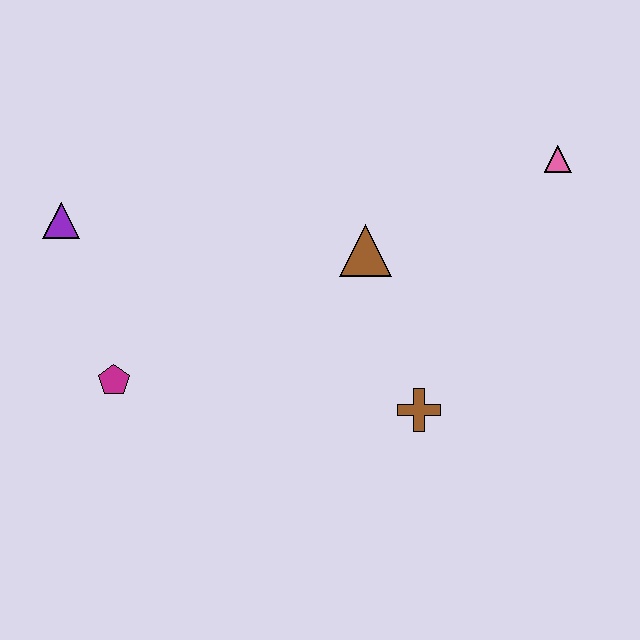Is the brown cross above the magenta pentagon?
No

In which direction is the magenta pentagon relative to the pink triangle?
The magenta pentagon is to the left of the pink triangle.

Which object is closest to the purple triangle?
The magenta pentagon is closest to the purple triangle.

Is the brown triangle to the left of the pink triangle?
Yes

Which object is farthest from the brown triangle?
The purple triangle is farthest from the brown triangle.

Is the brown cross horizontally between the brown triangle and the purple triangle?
No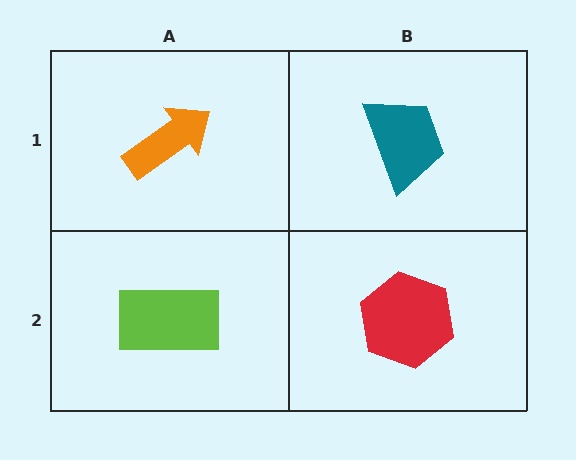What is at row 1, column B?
A teal trapezoid.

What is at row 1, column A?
An orange arrow.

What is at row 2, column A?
A lime rectangle.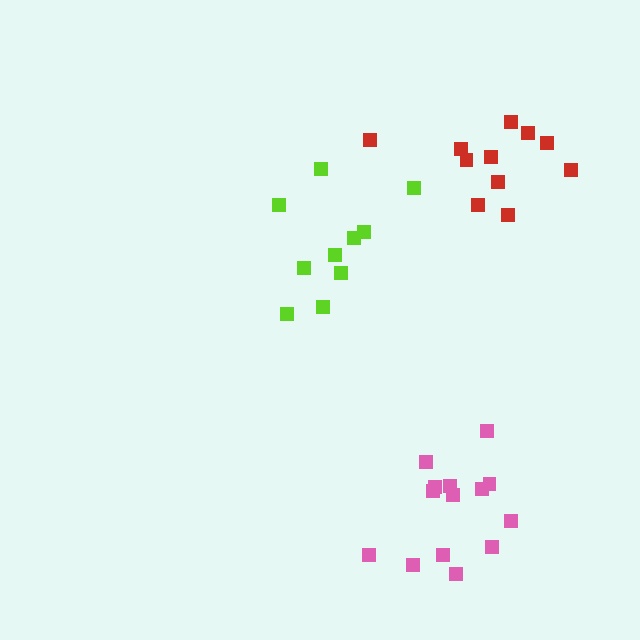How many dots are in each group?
Group 1: 14 dots, Group 2: 11 dots, Group 3: 10 dots (35 total).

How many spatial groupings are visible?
There are 3 spatial groupings.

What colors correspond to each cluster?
The clusters are colored: pink, red, lime.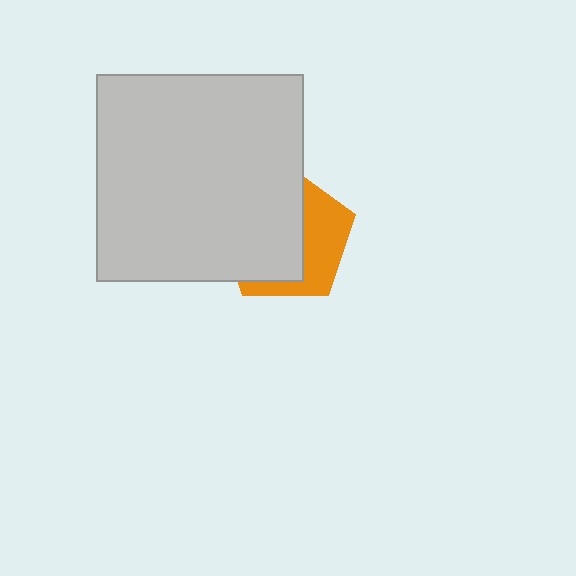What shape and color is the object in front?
The object in front is a light gray square.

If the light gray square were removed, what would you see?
You would see the complete orange pentagon.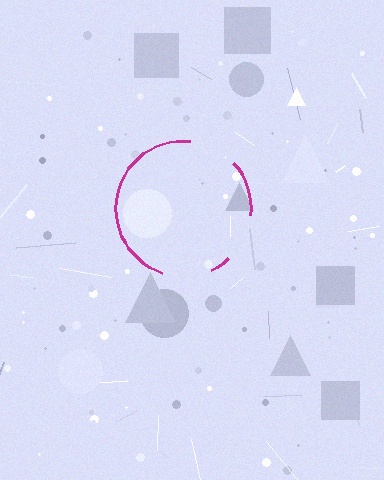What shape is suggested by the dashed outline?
The dashed outline suggests a circle.